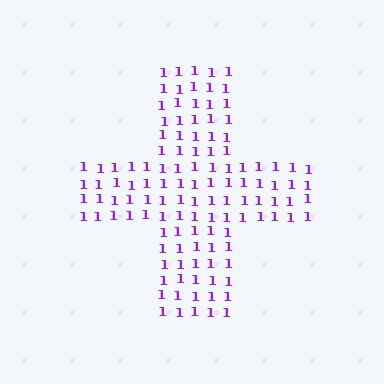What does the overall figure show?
The overall figure shows a cross.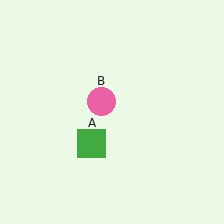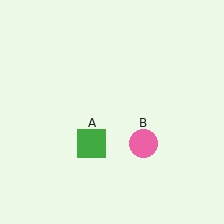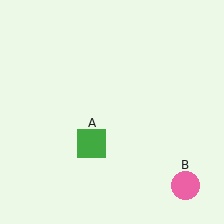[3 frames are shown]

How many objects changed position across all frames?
1 object changed position: pink circle (object B).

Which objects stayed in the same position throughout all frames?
Green square (object A) remained stationary.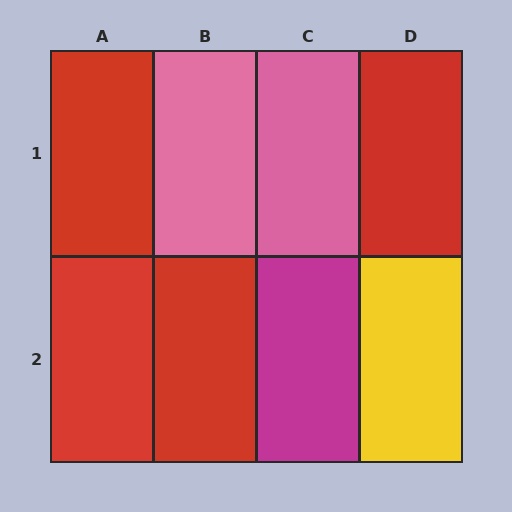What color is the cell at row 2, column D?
Yellow.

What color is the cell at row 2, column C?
Magenta.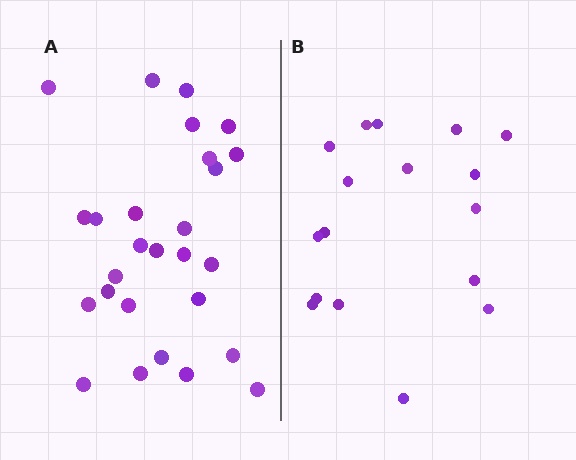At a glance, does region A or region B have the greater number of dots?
Region A (the left region) has more dots.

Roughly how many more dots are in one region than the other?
Region A has roughly 10 or so more dots than region B.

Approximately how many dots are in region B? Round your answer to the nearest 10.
About 20 dots. (The exact count is 17, which rounds to 20.)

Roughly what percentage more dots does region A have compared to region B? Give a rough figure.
About 60% more.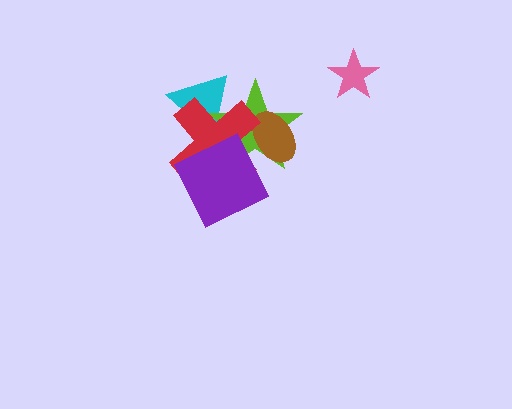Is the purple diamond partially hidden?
No, no other shape covers it.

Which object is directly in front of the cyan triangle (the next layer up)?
The lime star is directly in front of the cyan triangle.